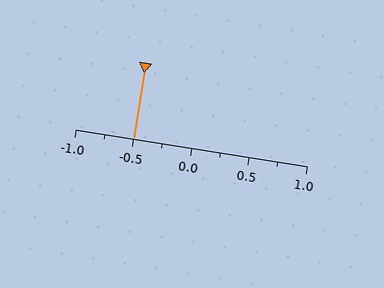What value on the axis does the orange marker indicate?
The marker indicates approximately -0.5.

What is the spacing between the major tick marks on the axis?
The major ticks are spaced 0.5 apart.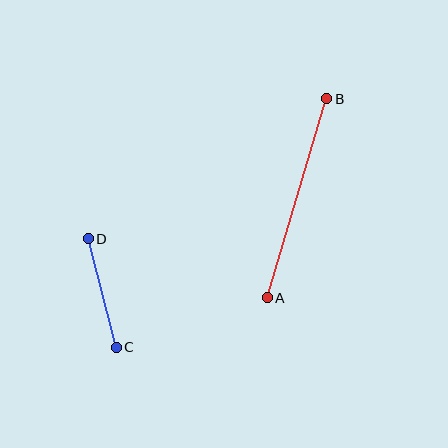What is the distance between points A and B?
The distance is approximately 208 pixels.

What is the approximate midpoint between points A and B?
The midpoint is at approximately (297, 198) pixels.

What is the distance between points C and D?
The distance is approximately 112 pixels.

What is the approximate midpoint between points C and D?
The midpoint is at approximately (102, 293) pixels.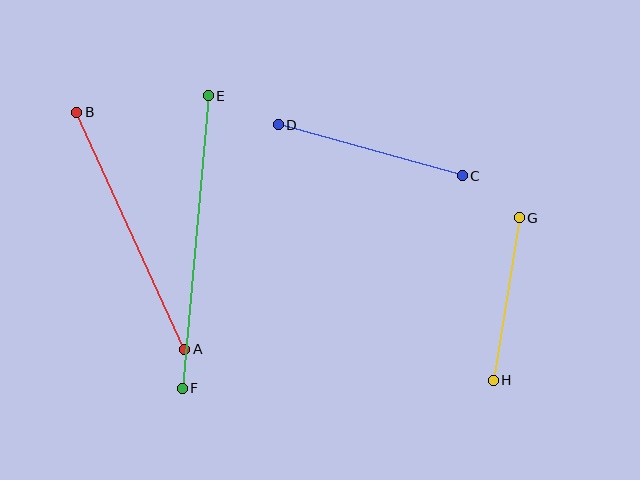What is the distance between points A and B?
The distance is approximately 260 pixels.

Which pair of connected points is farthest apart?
Points E and F are farthest apart.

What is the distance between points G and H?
The distance is approximately 165 pixels.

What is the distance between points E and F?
The distance is approximately 294 pixels.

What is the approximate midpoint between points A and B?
The midpoint is at approximately (131, 231) pixels.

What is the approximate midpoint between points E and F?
The midpoint is at approximately (195, 242) pixels.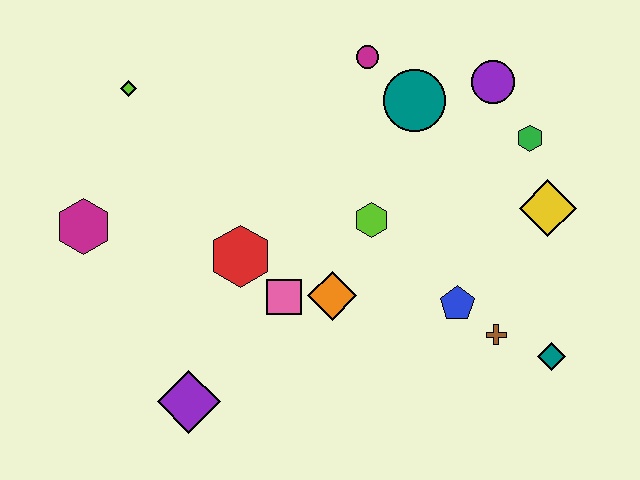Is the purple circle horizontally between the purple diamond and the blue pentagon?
No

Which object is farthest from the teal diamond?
The lime diamond is farthest from the teal diamond.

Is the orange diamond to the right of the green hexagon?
No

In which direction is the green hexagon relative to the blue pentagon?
The green hexagon is above the blue pentagon.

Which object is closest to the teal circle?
The magenta circle is closest to the teal circle.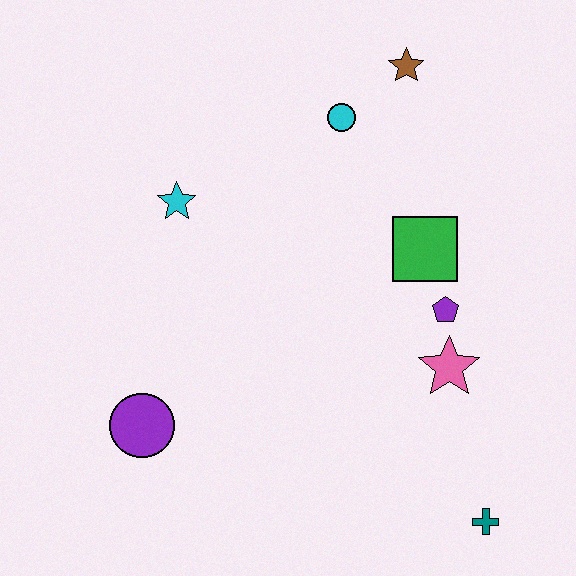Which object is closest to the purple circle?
The cyan star is closest to the purple circle.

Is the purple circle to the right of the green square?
No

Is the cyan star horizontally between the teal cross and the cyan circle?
No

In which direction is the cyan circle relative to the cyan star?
The cyan circle is to the right of the cyan star.